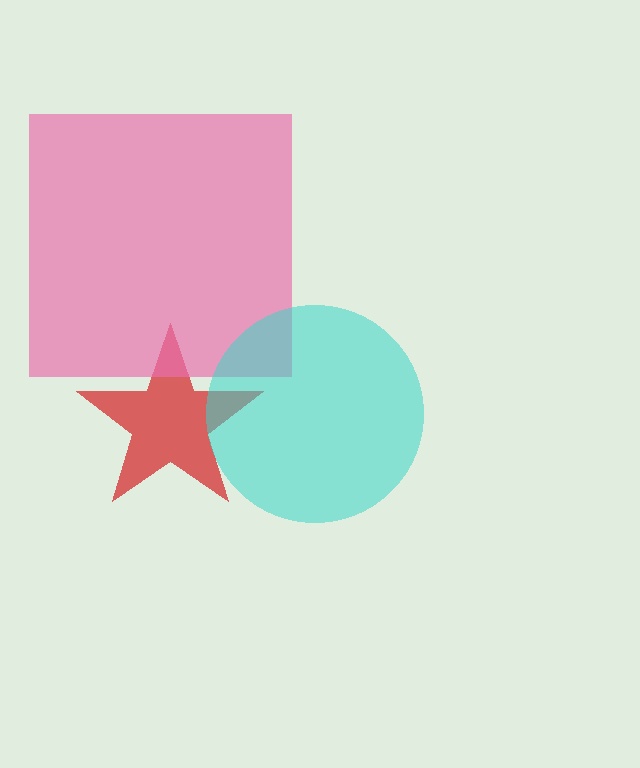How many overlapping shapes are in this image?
There are 3 overlapping shapes in the image.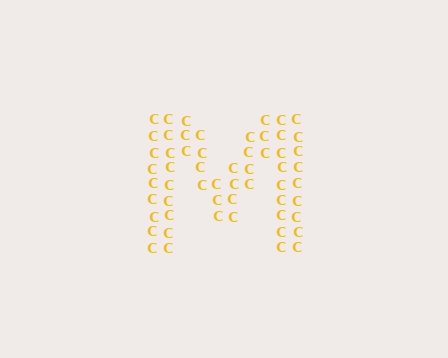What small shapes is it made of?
It is made of small letter C's.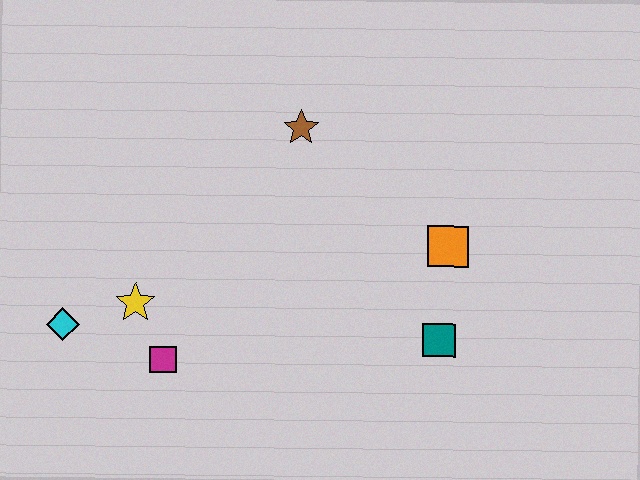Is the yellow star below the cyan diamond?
No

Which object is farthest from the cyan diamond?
The orange square is farthest from the cyan diamond.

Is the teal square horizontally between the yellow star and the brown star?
No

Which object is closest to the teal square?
The orange square is closest to the teal square.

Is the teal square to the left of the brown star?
No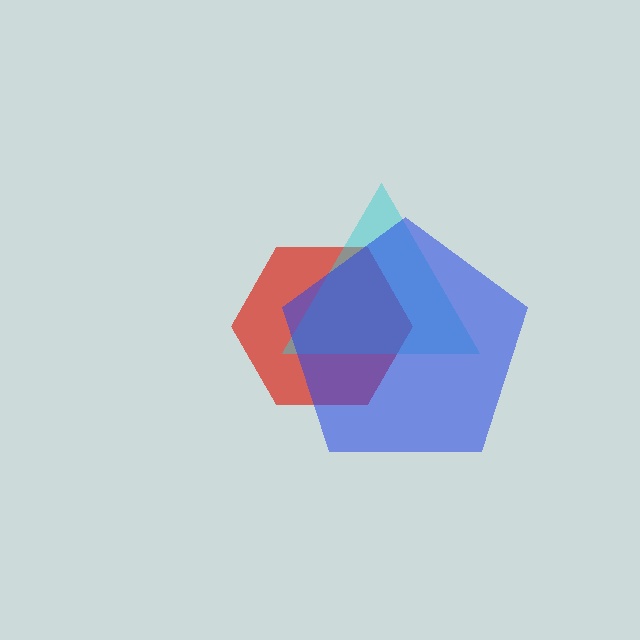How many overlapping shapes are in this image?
There are 3 overlapping shapes in the image.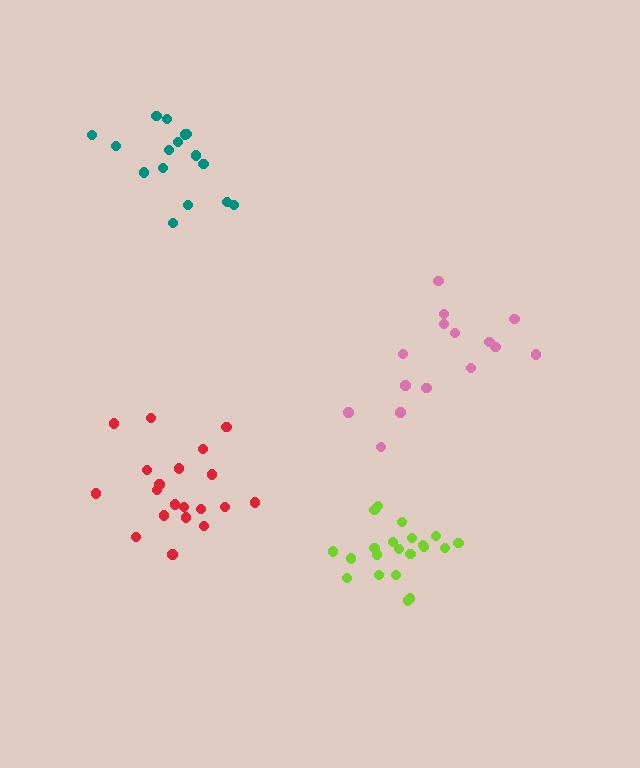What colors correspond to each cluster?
The clusters are colored: pink, red, lime, teal.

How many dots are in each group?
Group 1: 15 dots, Group 2: 20 dots, Group 3: 21 dots, Group 4: 16 dots (72 total).